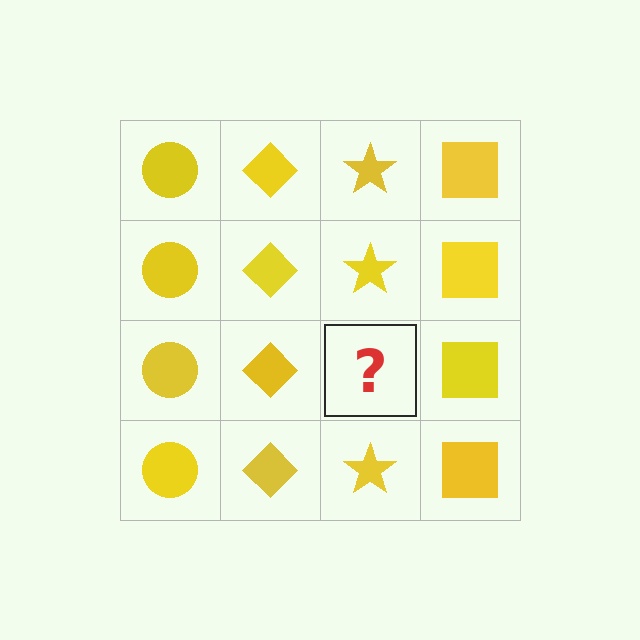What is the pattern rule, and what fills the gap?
The rule is that each column has a consistent shape. The gap should be filled with a yellow star.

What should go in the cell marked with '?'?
The missing cell should contain a yellow star.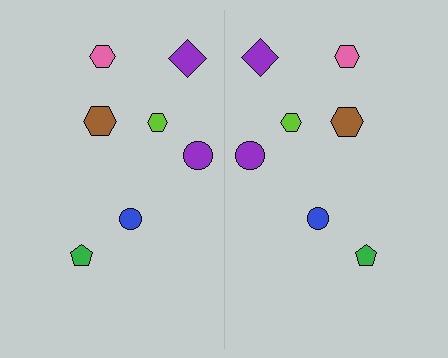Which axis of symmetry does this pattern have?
The pattern has a vertical axis of symmetry running through the center of the image.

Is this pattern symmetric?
Yes, this pattern has bilateral (reflection) symmetry.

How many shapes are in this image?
There are 14 shapes in this image.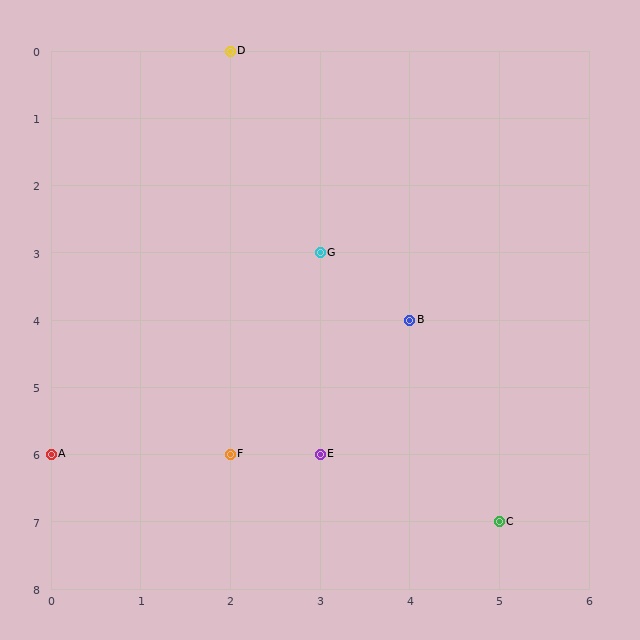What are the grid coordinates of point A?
Point A is at grid coordinates (0, 6).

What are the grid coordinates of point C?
Point C is at grid coordinates (5, 7).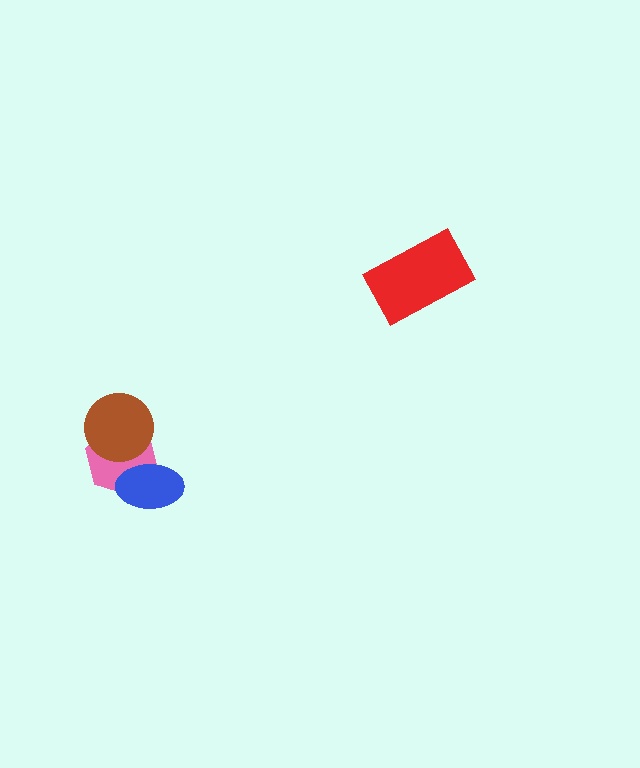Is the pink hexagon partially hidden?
Yes, it is partially covered by another shape.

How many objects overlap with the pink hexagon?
2 objects overlap with the pink hexagon.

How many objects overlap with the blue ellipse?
1 object overlaps with the blue ellipse.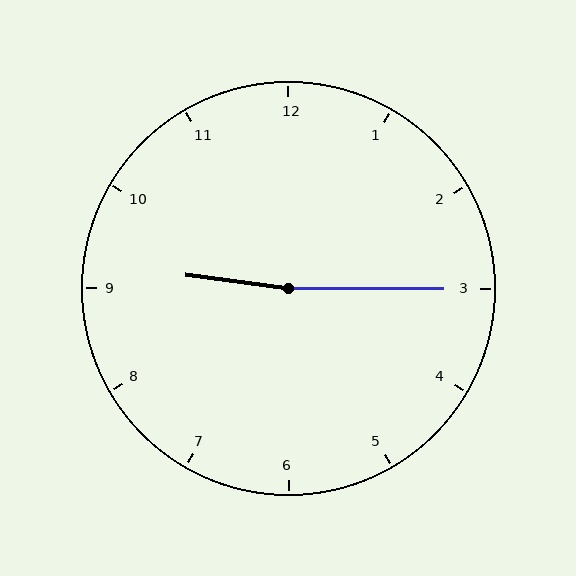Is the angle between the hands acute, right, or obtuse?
It is obtuse.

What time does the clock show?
9:15.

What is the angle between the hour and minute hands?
Approximately 172 degrees.